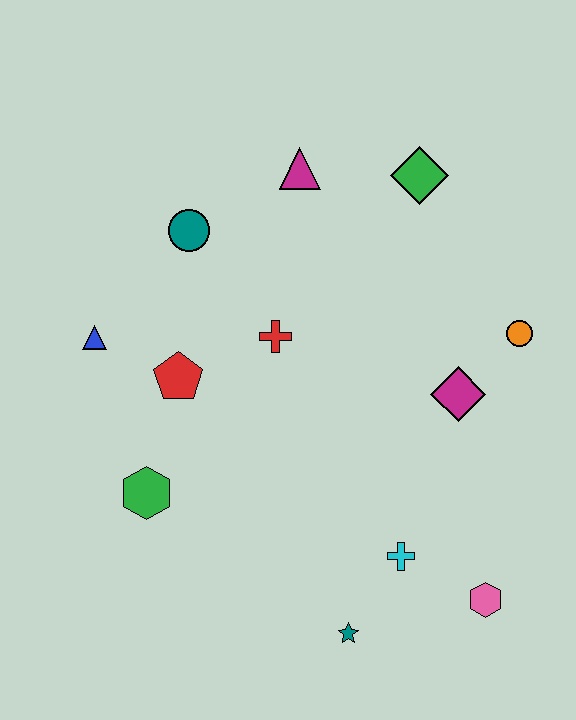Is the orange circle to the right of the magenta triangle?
Yes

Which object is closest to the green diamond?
The magenta triangle is closest to the green diamond.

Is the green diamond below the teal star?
No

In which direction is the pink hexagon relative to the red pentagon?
The pink hexagon is to the right of the red pentagon.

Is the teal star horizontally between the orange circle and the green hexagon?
Yes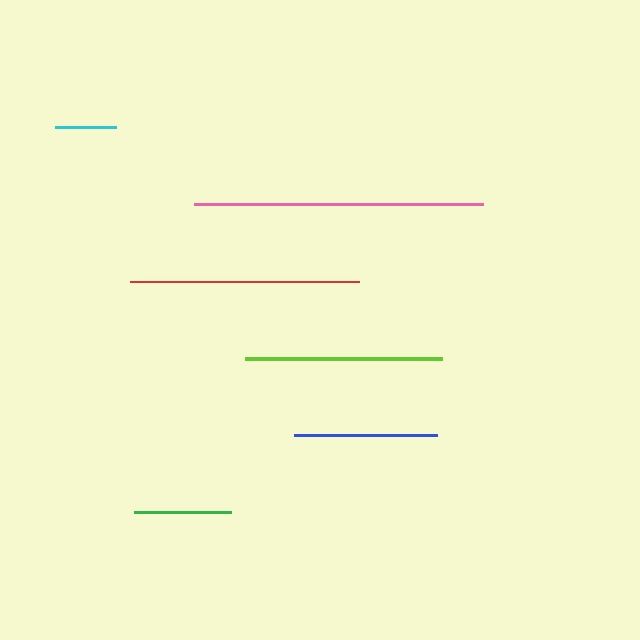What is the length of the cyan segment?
The cyan segment is approximately 61 pixels long.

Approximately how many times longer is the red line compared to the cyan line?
The red line is approximately 3.7 times the length of the cyan line.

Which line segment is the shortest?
The cyan line is the shortest at approximately 61 pixels.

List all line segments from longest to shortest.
From longest to shortest: pink, red, lime, blue, green, cyan.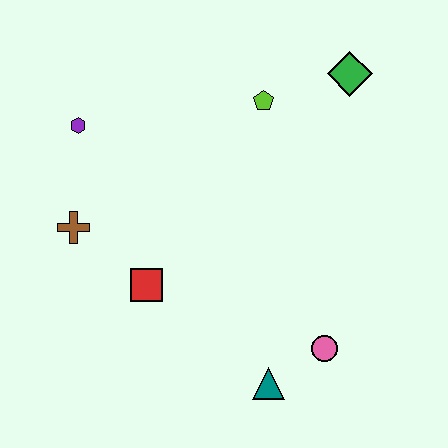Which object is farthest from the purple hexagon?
The pink circle is farthest from the purple hexagon.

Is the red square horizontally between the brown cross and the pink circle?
Yes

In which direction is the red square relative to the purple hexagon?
The red square is below the purple hexagon.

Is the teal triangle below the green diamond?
Yes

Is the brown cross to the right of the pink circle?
No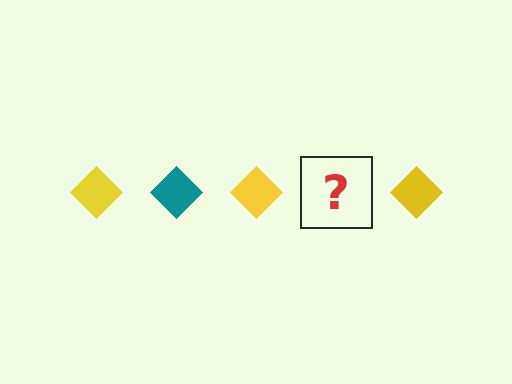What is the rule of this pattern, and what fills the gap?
The rule is that the pattern cycles through yellow, teal diamonds. The gap should be filled with a teal diamond.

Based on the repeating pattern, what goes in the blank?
The blank should be a teal diamond.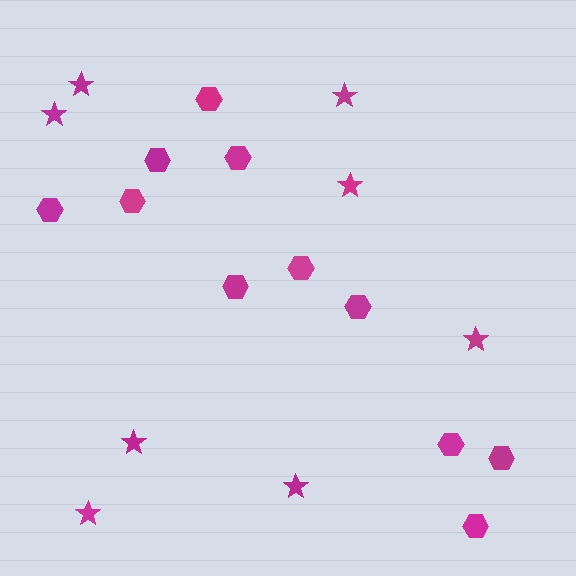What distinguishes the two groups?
There are 2 groups: one group of stars (8) and one group of hexagons (11).